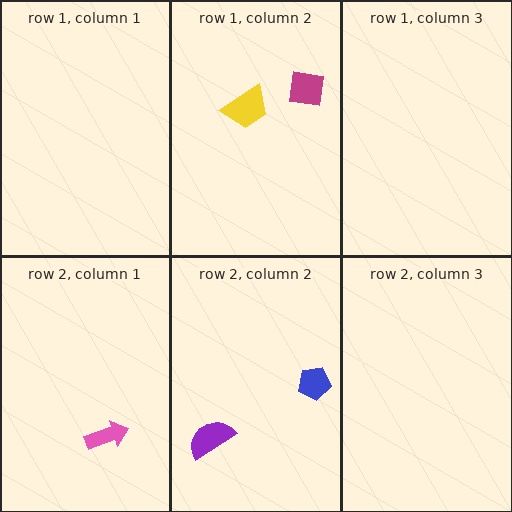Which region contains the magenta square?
The row 1, column 2 region.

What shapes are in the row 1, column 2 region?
The yellow trapezoid, the magenta square.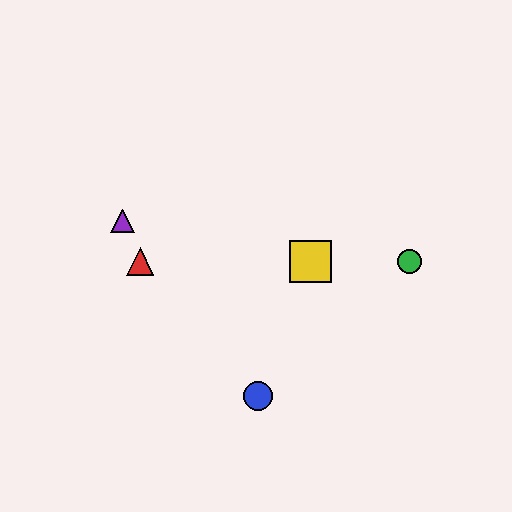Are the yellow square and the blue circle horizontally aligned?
No, the yellow square is at y≈262 and the blue circle is at y≈396.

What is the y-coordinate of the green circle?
The green circle is at y≈262.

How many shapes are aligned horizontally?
3 shapes (the red triangle, the green circle, the yellow square) are aligned horizontally.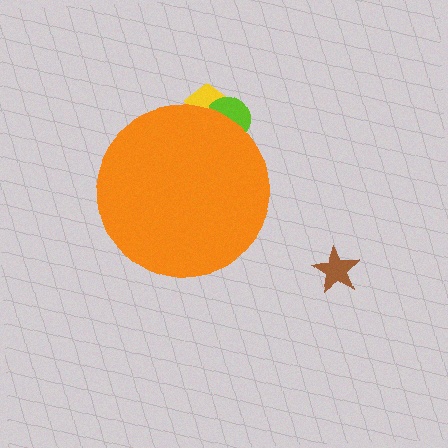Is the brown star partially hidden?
No, the brown star is fully visible.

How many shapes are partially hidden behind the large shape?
2 shapes are partially hidden.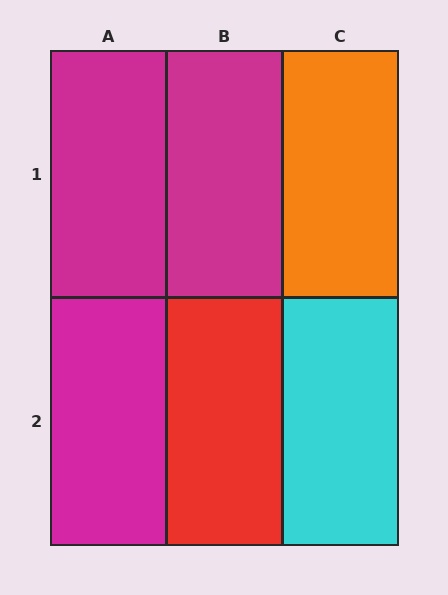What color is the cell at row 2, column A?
Magenta.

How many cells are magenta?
3 cells are magenta.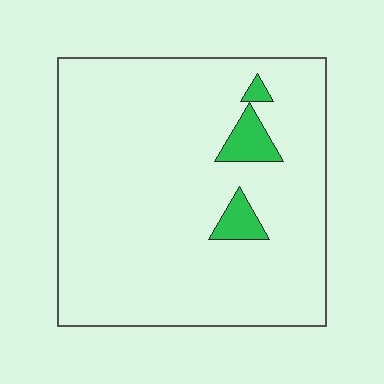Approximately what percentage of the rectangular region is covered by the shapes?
Approximately 5%.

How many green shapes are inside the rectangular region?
3.